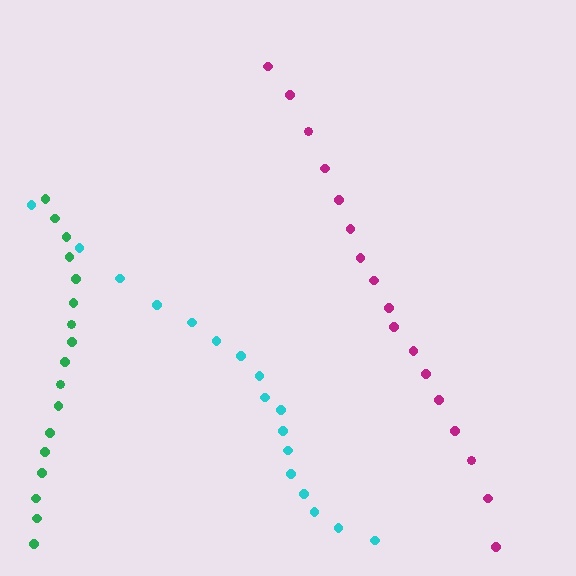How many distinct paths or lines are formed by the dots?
There are 3 distinct paths.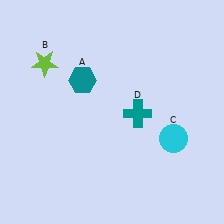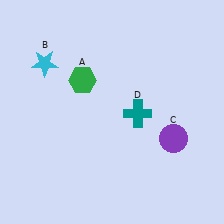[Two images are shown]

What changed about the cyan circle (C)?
In Image 1, C is cyan. In Image 2, it changed to purple.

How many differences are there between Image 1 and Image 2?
There are 3 differences between the two images.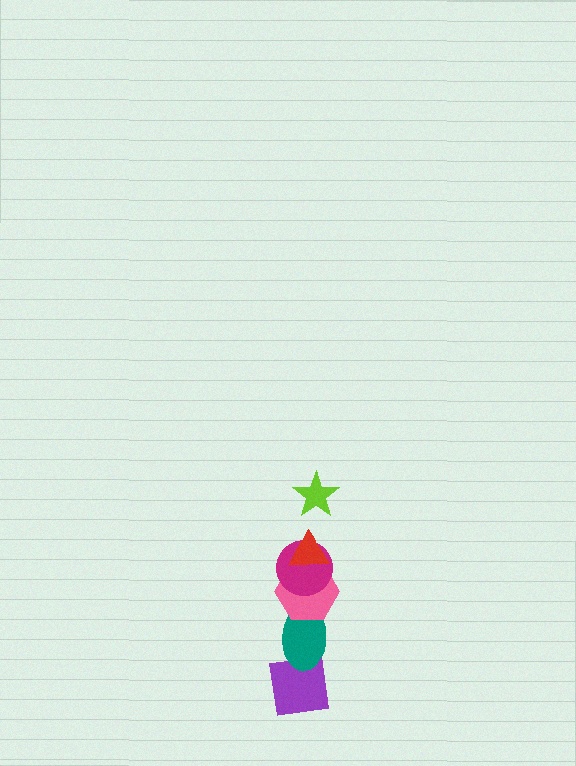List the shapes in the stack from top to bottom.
From top to bottom: the lime star, the red triangle, the magenta circle, the pink hexagon, the teal ellipse, the purple square.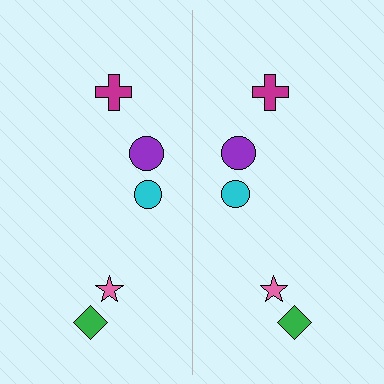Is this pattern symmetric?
Yes, this pattern has bilateral (reflection) symmetry.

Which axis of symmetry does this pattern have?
The pattern has a vertical axis of symmetry running through the center of the image.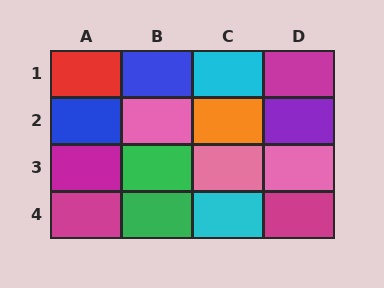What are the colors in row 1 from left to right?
Red, blue, cyan, magenta.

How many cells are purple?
1 cell is purple.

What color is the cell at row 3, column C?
Pink.